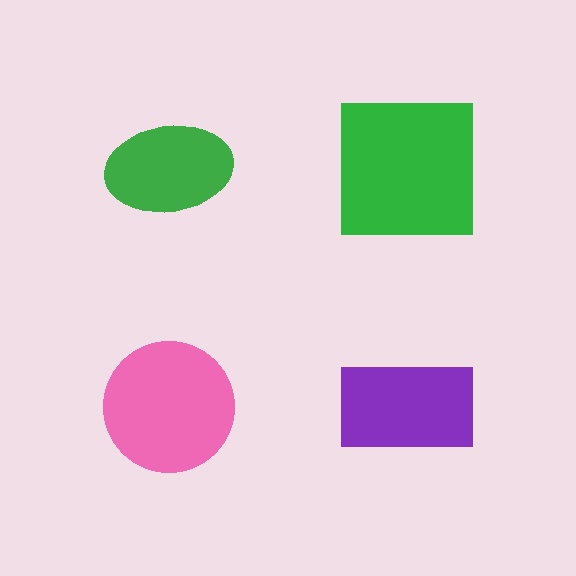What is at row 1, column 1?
A green ellipse.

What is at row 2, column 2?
A purple rectangle.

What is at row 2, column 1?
A pink circle.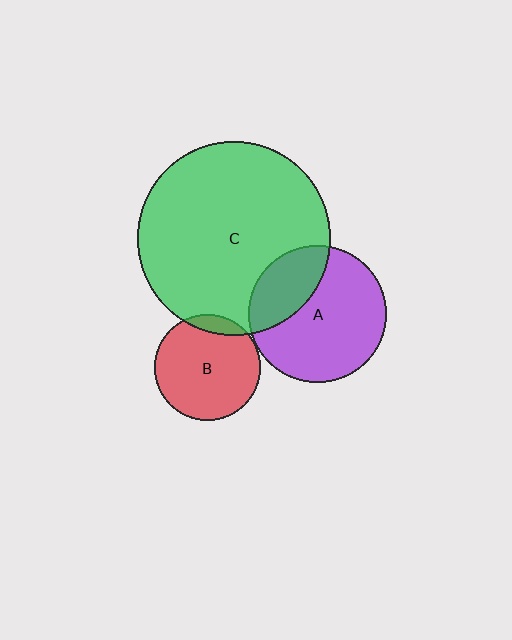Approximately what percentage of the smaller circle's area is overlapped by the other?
Approximately 10%.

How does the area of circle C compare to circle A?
Approximately 2.0 times.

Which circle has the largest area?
Circle C (green).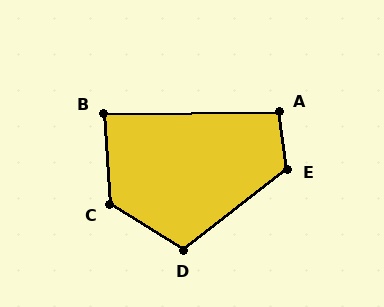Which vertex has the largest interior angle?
C, at approximately 125 degrees.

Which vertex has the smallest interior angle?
B, at approximately 87 degrees.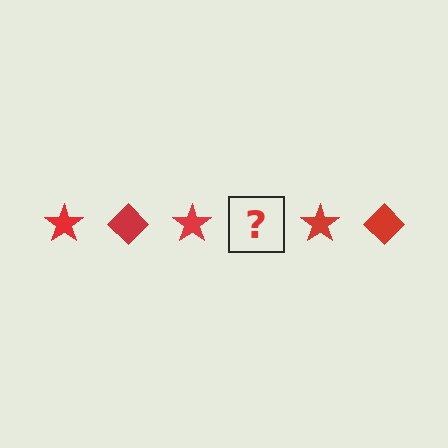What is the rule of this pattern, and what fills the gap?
The rule is that the pattern cycles through star, diamond shapes in red. The gap should be filled with a red diamond.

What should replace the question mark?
The question mark should be replaced with a red diamond.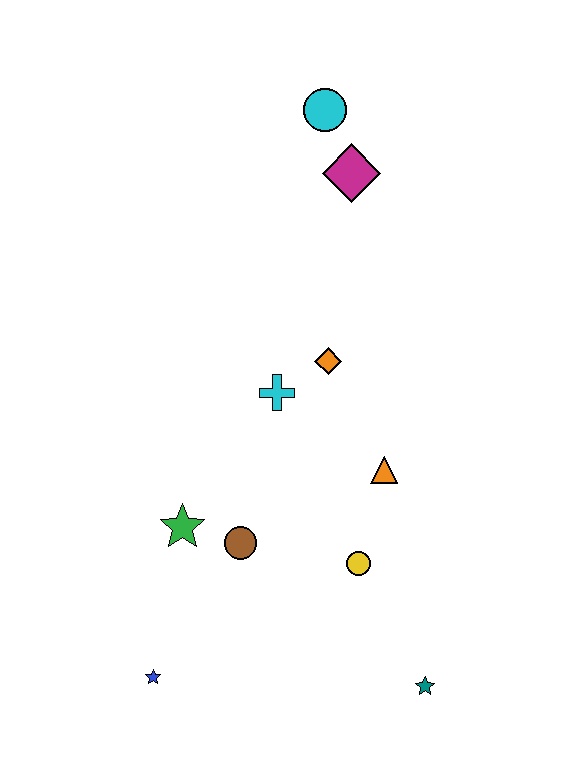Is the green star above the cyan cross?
No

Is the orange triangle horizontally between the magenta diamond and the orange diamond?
No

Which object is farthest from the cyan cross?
The teal star is farthest from the cyan cross.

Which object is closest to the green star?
The brown circle is closest to the green star.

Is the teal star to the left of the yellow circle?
No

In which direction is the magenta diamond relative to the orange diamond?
The magenta diamond is above the orange diamond.